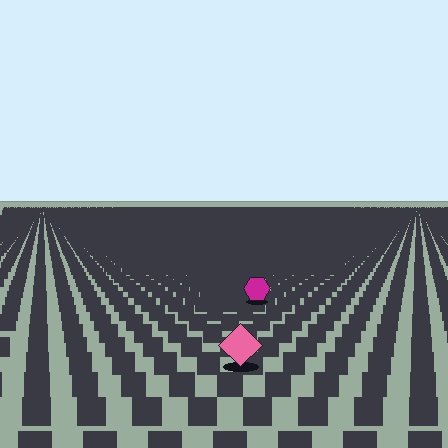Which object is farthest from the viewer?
The magenta hexagon is farthest from the viewer. It appears smaller and the ground texture around it is denser.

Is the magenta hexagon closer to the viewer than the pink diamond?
No. The pink diamond is closer — you can tell from the texture gradient: the ground texture is coarser near it.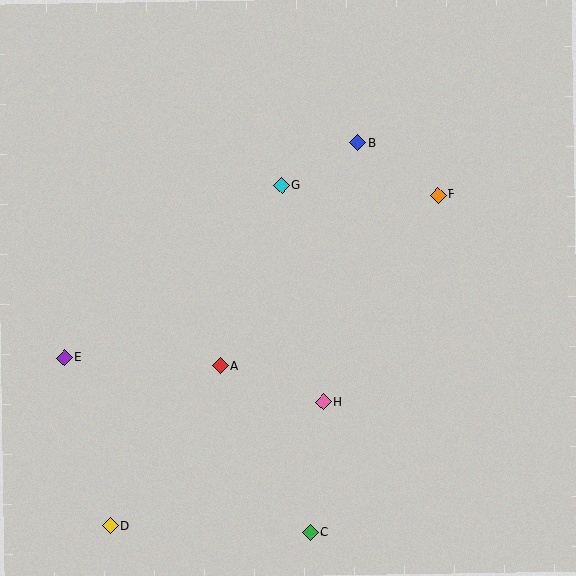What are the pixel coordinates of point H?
Point H is at (323, 402).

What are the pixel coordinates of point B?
Point B is at (357, 143).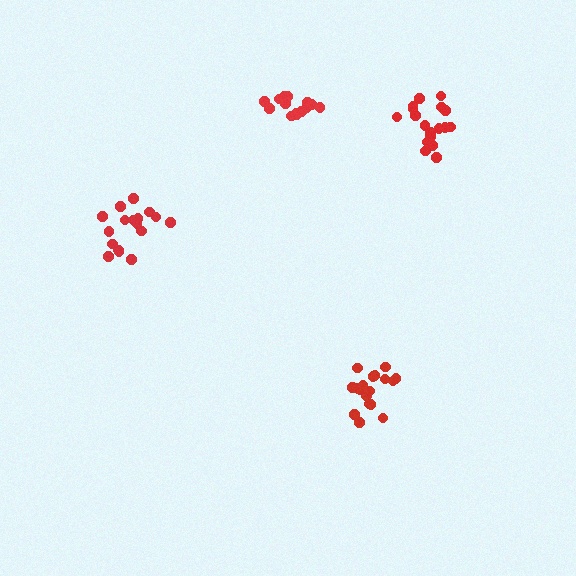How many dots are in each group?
Group 1: 19 dots, Group 2: 15 dots, Group 3: 17 dots, Group 4: 18 dots (69 total).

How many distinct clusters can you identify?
There are 4 distinct clusters.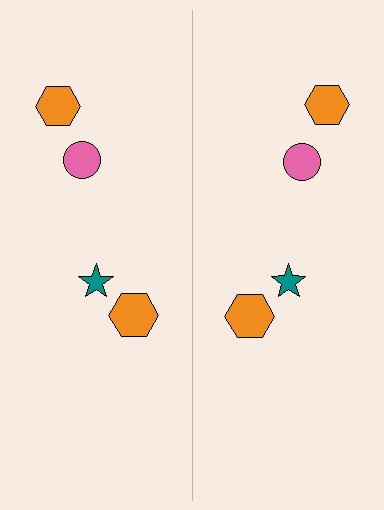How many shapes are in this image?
There are 8 shapes in this image.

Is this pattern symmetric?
Yes, this pattern has bilateral (reflection) symmetry.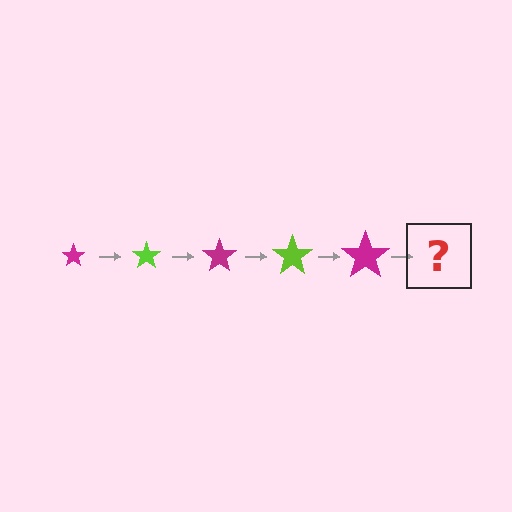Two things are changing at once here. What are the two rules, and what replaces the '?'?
The two rules are that the star grows larger each step and the color cycles through magenta and lime. The '?' should be a lime star, larger than the previous one.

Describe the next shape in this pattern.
It should be a lime star, larger than the previous one.